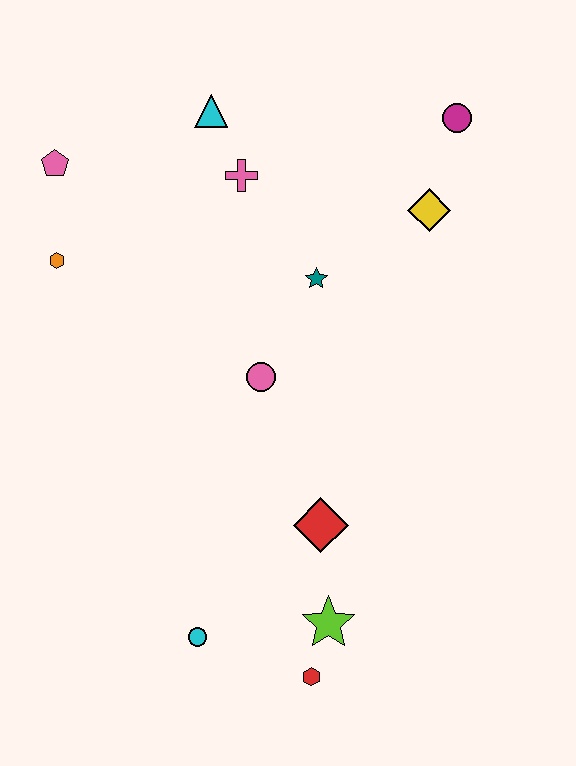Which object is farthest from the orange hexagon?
The red hexagon is farthest from the orange hexagon.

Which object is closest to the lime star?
The red hexagon is closest to the lime star.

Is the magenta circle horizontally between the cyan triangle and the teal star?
No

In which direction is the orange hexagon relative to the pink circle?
The orange hexagon is to the left of the pink circle.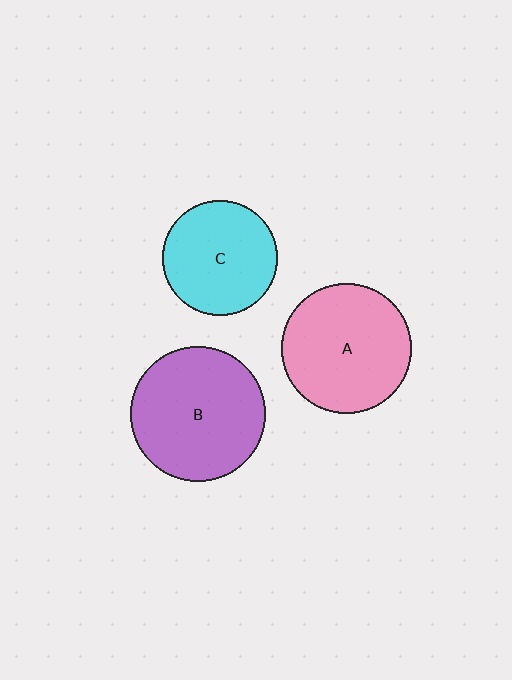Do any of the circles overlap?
No, none of the circles overlap.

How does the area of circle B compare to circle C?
Approximately 1.4 times.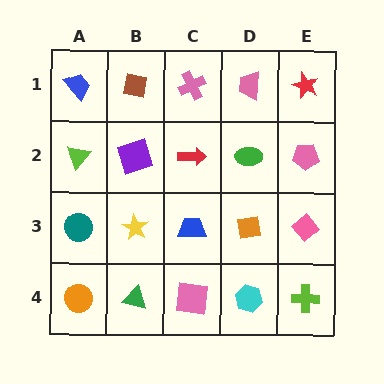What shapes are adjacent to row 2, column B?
A brown square (row 1, column B), a yellow star (row 3, column B), a lime triangle (row 2, column A), a red arrow (row 2, column C).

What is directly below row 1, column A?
A lime triangle.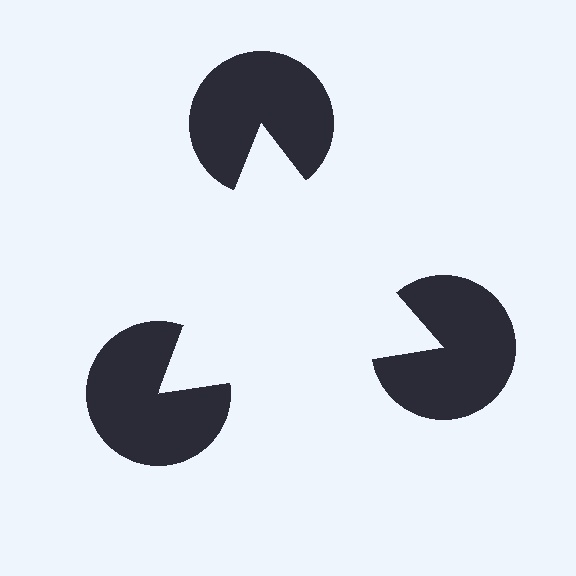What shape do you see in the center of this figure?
An illusory triangle — its edges are inferred from the aligned wedge cuts in the pac-man discs, not physically drawn.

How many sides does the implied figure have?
3 sides.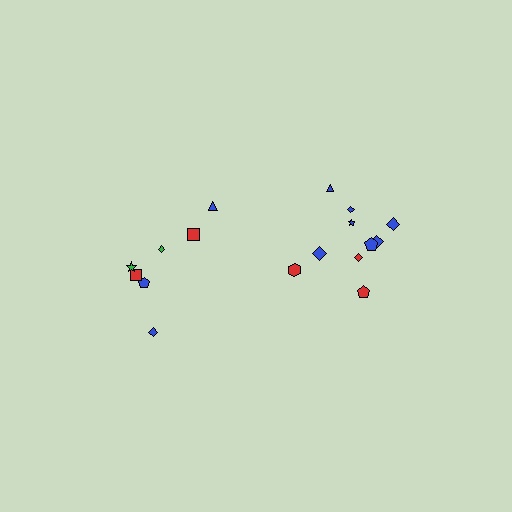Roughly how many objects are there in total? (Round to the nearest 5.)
Roughly 15 objects in total.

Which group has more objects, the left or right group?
The right group.